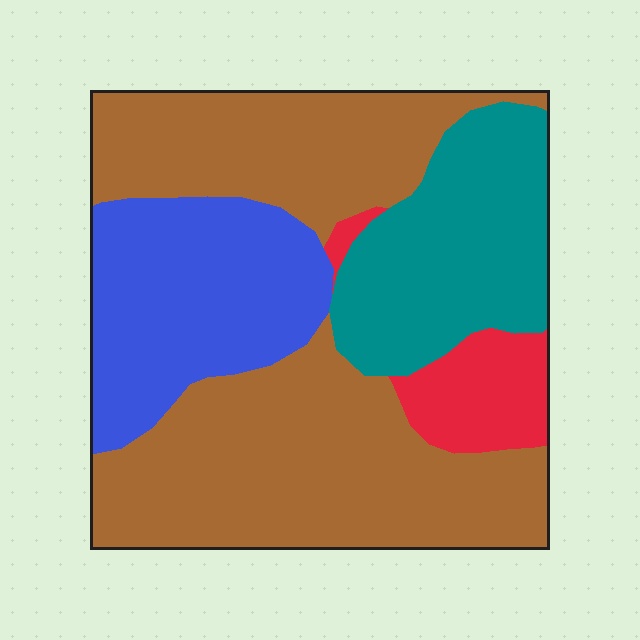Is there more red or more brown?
Brown.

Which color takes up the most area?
Brown, at roughly 50%.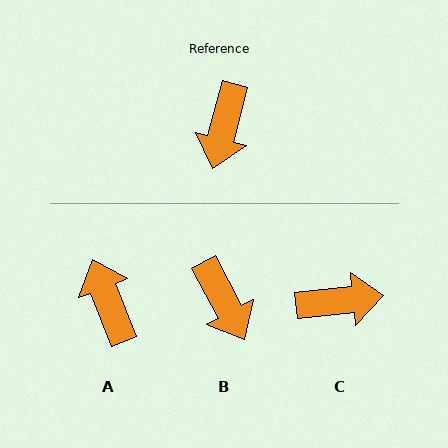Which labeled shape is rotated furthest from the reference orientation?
A, about 144 degrees away.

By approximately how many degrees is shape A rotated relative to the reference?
Approximately 144 degrees clockwise.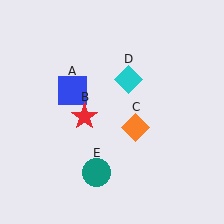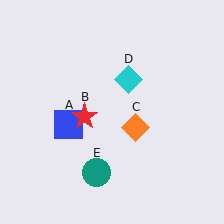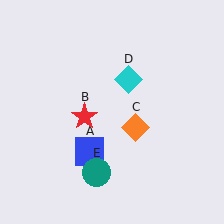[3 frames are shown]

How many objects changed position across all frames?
1 object changed position: blue square (object A).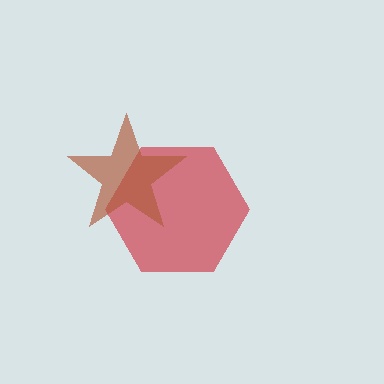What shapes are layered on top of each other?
The layered shapes are: a red hexagon, a brown star.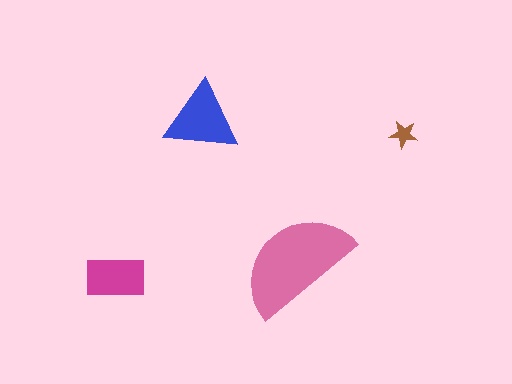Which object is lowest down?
The magenta rectangle is bottommost.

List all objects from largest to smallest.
The pink semicircle, the blue triangle, the magenta rectangle, the brown star.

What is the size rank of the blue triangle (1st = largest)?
2nd.